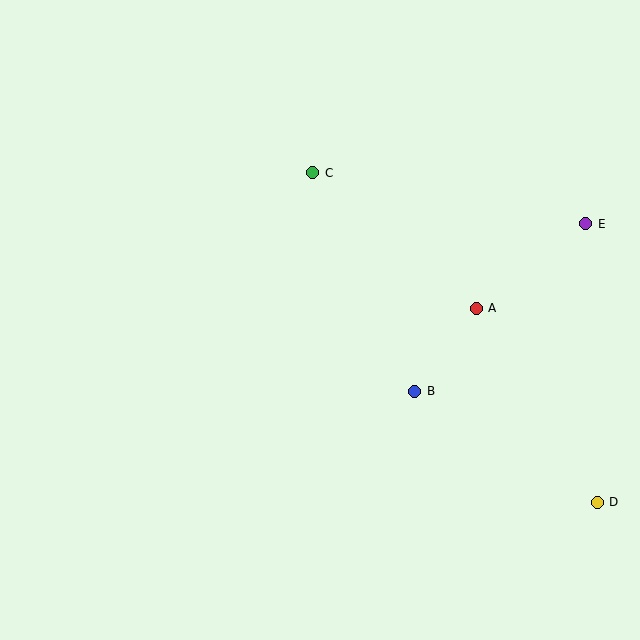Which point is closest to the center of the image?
Point B at (415, 391) is closest to the center.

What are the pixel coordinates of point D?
Point D is at (597, 502).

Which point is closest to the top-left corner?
Point C is closest to the top-left corner.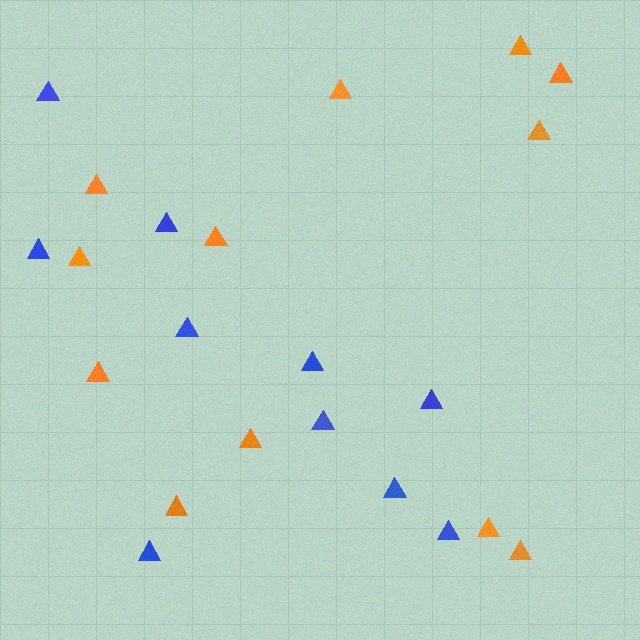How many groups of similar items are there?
There are 2 groups: one group of blue triangles (10) and one group of orange triangles (12).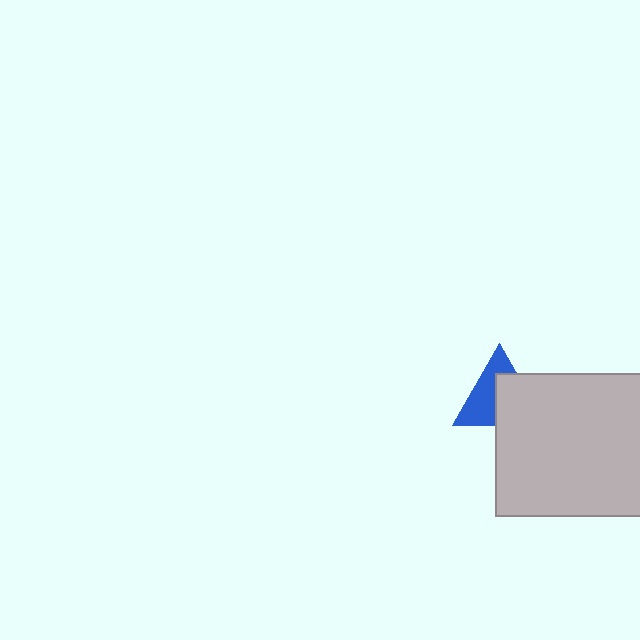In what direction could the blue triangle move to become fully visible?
The blue triangle could move toward the upper-left. That would shift it out from behind the light gray rectangle entirely.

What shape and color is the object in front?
The object in front is a light gray rectangle.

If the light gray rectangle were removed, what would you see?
You would see the complete blue triangle.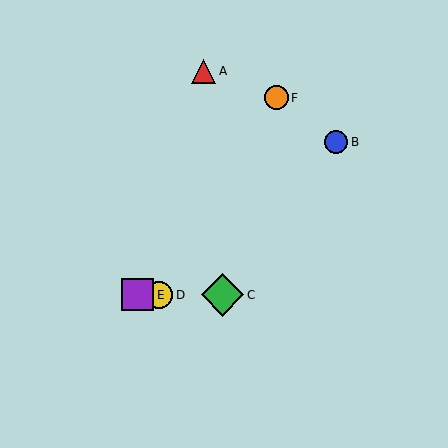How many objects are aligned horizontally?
3 objects (C, D, E) are aligned horizontally.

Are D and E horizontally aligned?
Yes, both are at y≈295.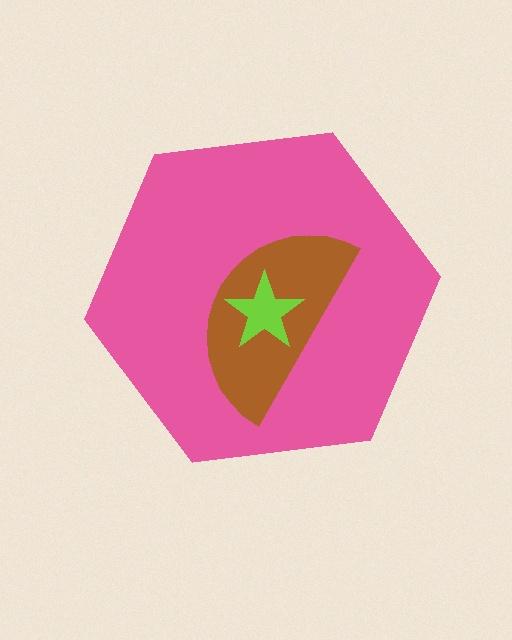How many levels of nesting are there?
3.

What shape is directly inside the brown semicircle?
The lime star.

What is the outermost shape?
The pink hexagon.